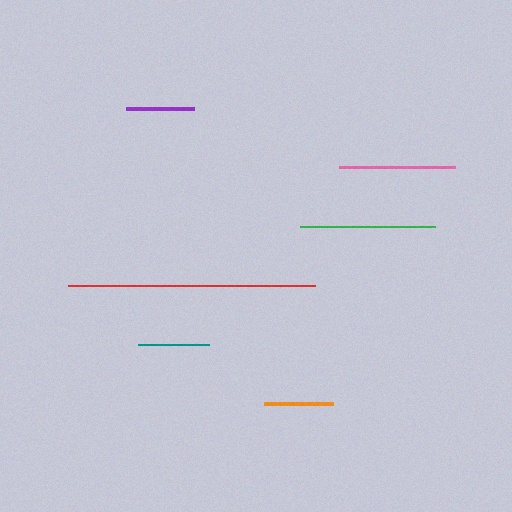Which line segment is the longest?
The red line is the longest at approximately 246 pixels.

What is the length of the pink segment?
The pink segment is approximately 116 pixels long.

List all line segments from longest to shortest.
From longest to shortest: red, green, pink, teal, orange, purple.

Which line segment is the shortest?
The purple line is the shortest at approximately 68 pixels.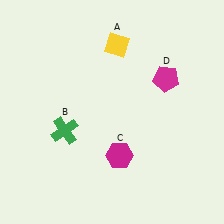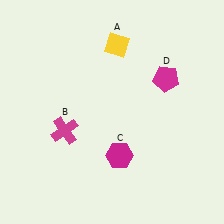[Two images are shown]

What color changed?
The cross (B) changed from green in Image 1 to magenta in Image 2.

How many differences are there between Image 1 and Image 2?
There is 1 difference between the two images.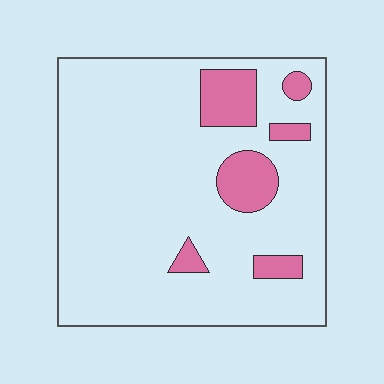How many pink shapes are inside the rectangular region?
6.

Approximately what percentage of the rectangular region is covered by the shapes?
Approximately 15%.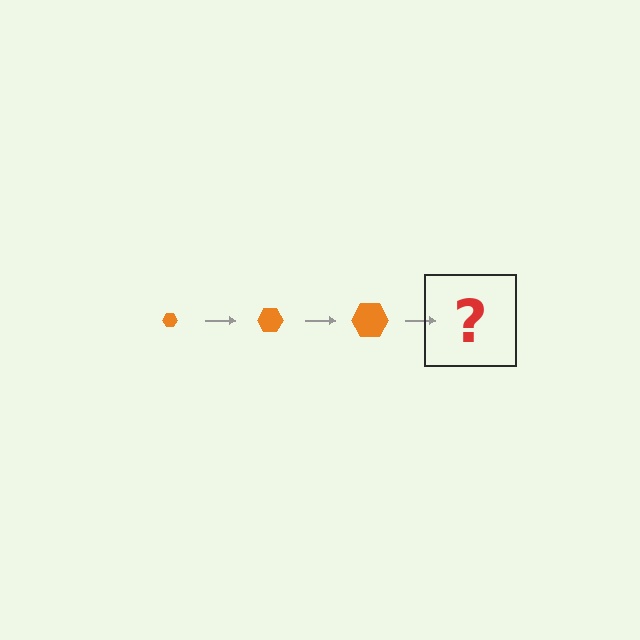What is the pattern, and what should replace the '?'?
The pattern is that the hexagon gets progressively larger each step. The '?' should be an orange hexagon, larger than the previous one.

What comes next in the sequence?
The next element should be an orange hexagon, larger than the previous one.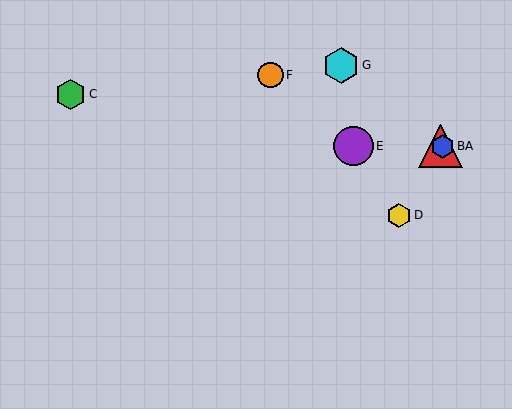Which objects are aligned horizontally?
Objects A, B, E are aligned horizontally.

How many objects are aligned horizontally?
3 objects (A, B, E) are aligned horizontally.